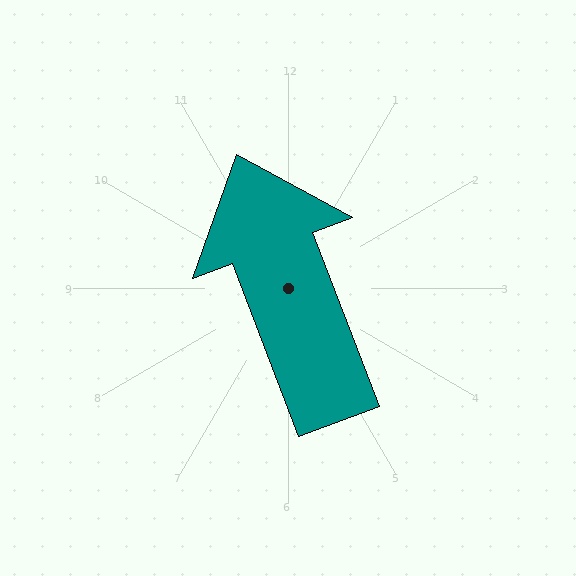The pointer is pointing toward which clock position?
Roughly 11 o'clock.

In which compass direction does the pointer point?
North.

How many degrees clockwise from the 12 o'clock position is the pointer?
Approximately 339 degrees.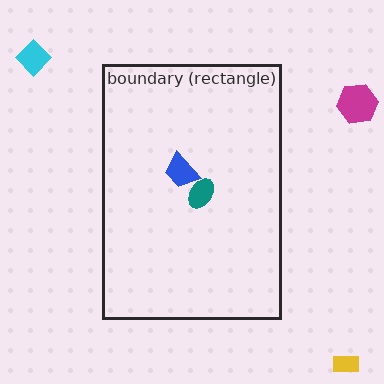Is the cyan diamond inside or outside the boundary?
Outside.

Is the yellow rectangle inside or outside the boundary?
Outside.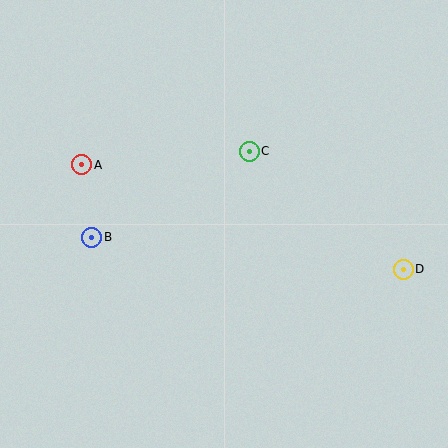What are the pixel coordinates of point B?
Point B is at (92, 237).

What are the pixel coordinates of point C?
Point C is at (249, 151).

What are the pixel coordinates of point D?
Point D is at (403, 269).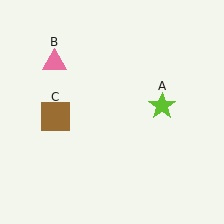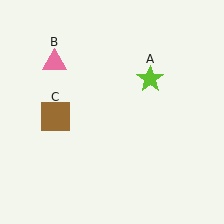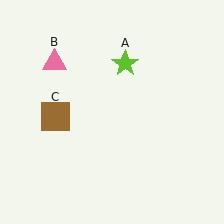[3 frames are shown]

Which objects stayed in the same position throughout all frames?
Pink triangle (object B) and brown square (object C) remained stationary.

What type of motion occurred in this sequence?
The lime star (object A) rotated counterclockwise around the center of the scene.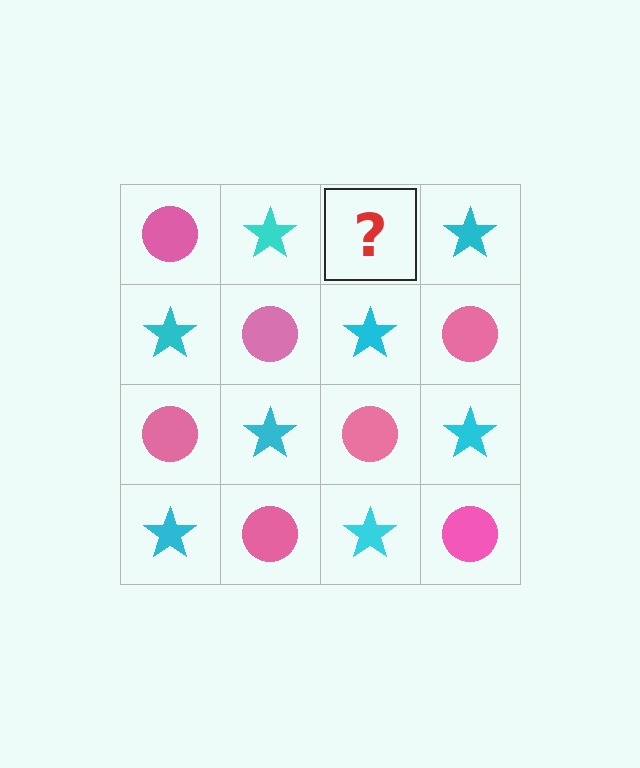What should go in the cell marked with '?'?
The missing cell should contain a pink circle.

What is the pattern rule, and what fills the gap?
The rule is that it alternates pink circle and cyan star in a checkerboard pattern. The gap should be filled with a pink circle.